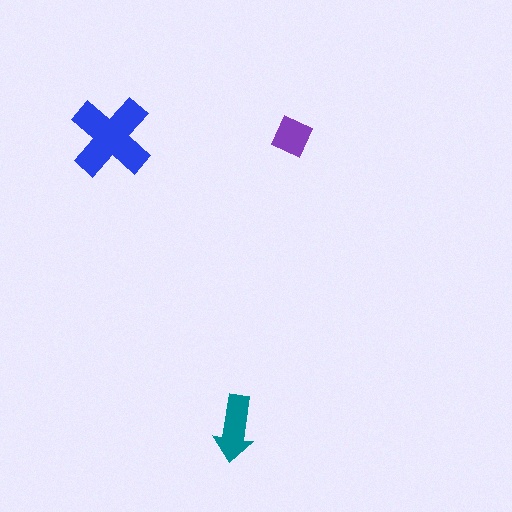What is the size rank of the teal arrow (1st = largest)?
2nd.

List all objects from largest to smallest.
The blue cross, the teal arrow, the purple square.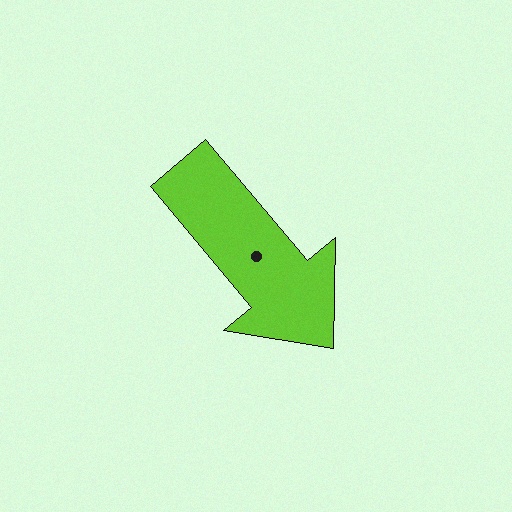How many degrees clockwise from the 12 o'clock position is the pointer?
Approximately 140 degrees.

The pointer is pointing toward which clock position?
Roughly 5 o'clock.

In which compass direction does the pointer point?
Southeast.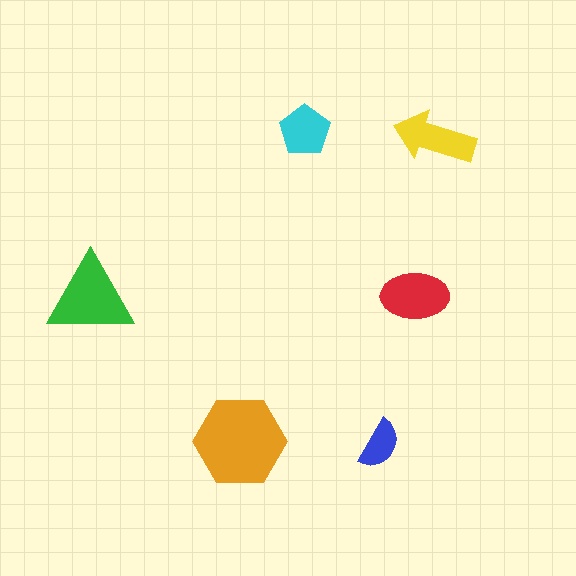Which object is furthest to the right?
The yellow arrow is rightmost.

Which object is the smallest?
The blue semicircle.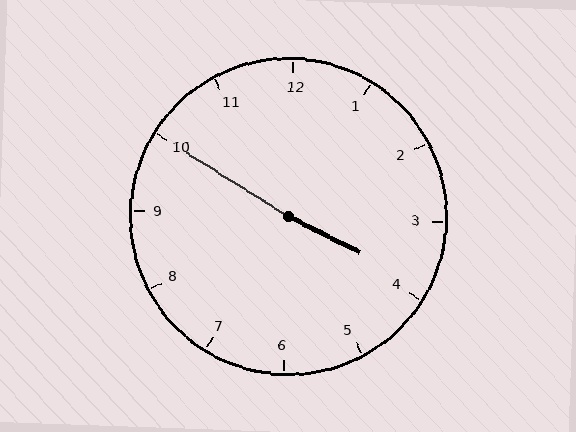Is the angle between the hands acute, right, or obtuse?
It is obtuse.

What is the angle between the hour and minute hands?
Approximately 175 degrees.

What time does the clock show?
3:50.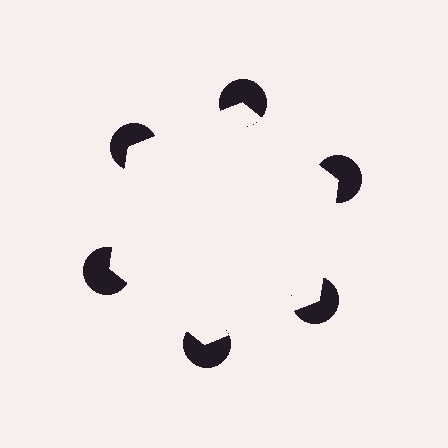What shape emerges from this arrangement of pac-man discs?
An illusory hexagon — its edges are inferred from the aligned wedge cuts in the pac-man discs, not physically drawn.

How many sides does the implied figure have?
6 sides.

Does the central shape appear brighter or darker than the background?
It typically appears slightly brighter than the background, even though no actual brightness change is drawn.